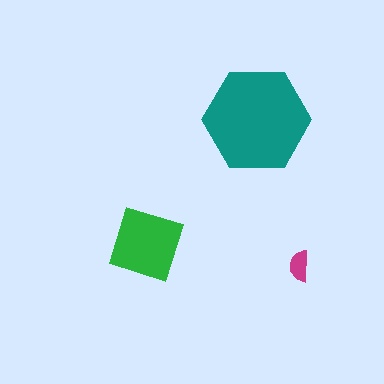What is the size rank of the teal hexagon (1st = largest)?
1st.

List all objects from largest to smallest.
The teal hexagon, the green diamond, the magenta semicircle.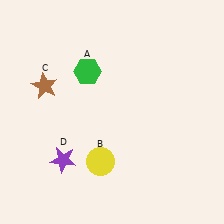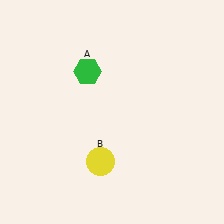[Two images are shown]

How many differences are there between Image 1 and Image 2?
There are 2 differences between the two images.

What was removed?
The brown star (C), the purple star (D) were removed in Image 2.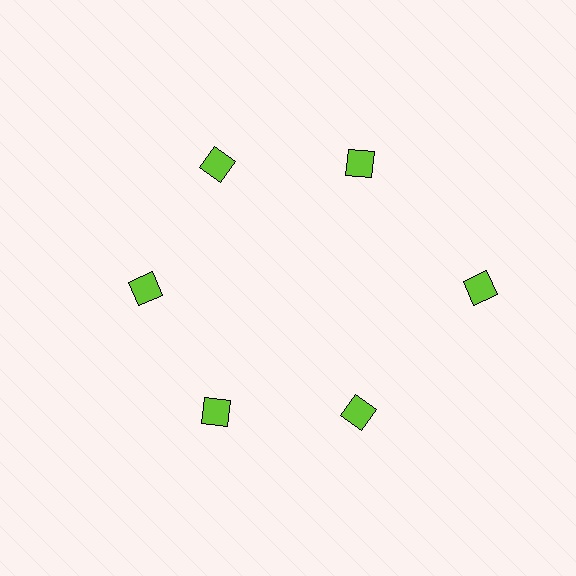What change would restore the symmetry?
The symmetry would be restored by moving it inward, back onto the ring so that all 6 squares sit at equal angles and equal distance from the center.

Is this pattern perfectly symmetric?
No. The 6 lime squares are arranged in a ring, but one element near the 3 o'clock position is pushed outward from the center, breaking the 6-fold rotational symmetry.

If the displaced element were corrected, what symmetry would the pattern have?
It would have 6-fold rotational symmetry — the pattern would map onto itself every 60 degrees.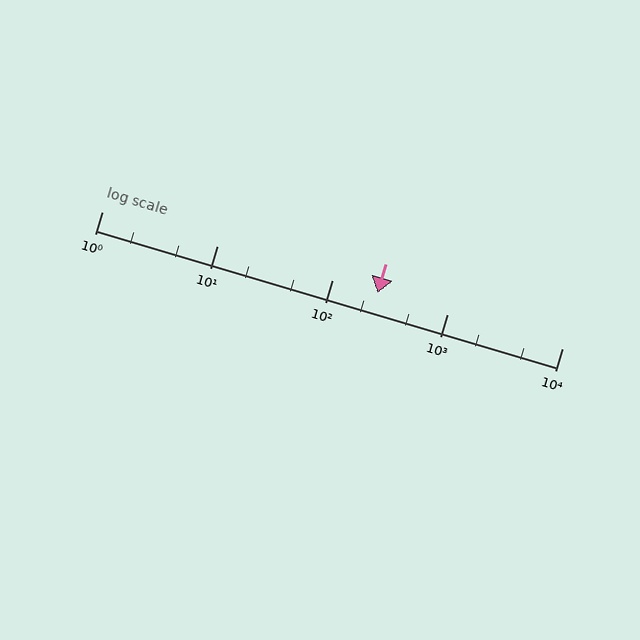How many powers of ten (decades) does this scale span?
The scale spans 4 decades, from 1 to 10000.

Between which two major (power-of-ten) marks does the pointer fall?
The pointer is between 100 and 1000.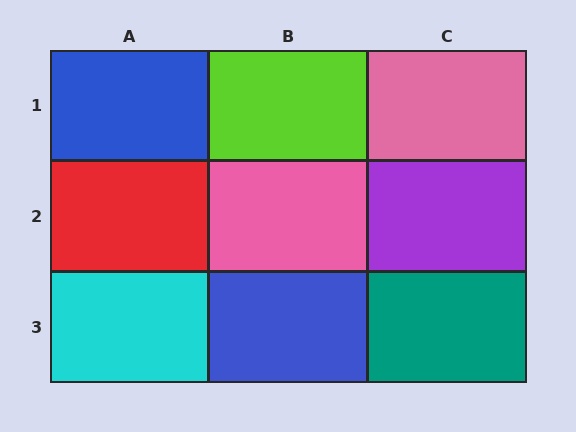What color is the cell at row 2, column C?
Purple.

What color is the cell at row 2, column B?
Pink.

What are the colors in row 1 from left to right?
Blue, lime, pink.